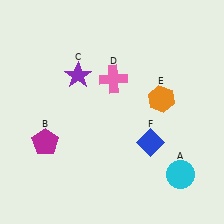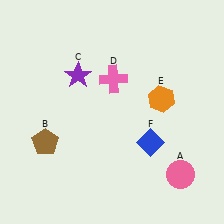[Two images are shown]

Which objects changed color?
A changed from cyan to pink. B changed from magenta to brown.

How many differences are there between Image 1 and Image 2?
There are 2 differences between the two images.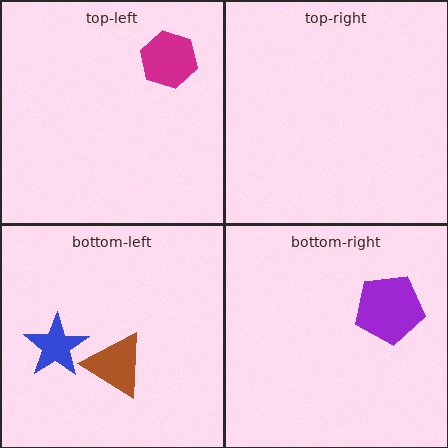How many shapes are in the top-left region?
1.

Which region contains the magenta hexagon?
The top-left region.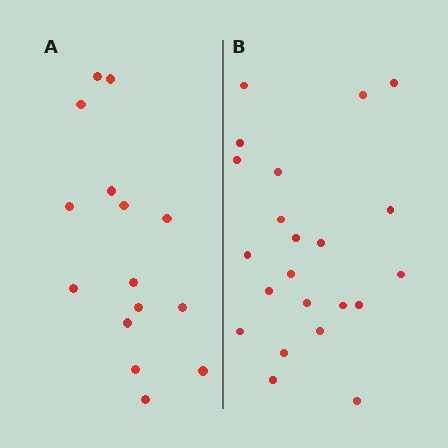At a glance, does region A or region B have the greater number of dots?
Region B (the right region) has more dots.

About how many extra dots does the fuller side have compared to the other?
Region B has roughly 8 or so more dots than region A.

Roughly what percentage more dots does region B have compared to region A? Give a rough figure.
About 45% more.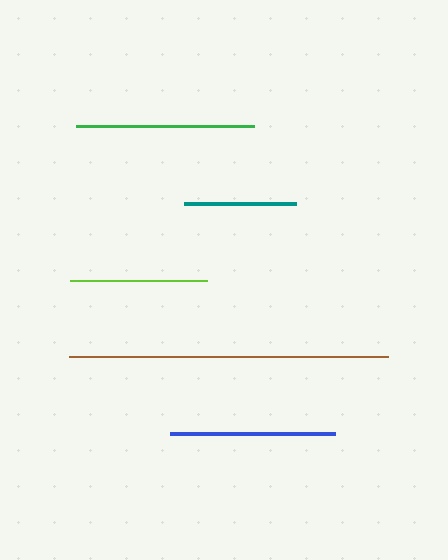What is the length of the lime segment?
The lime segment is approximately 138 pixels long.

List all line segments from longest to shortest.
From longest to shortest: brown, green, blue, lime, teal.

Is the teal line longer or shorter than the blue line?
The blue line is longer than the teal line.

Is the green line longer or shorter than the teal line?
The green line is longer than the teal line.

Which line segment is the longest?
The brown line is the longest at approximately 320 pixels.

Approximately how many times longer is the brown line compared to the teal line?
The brown line is approximately 2.8 times the length of the teal line.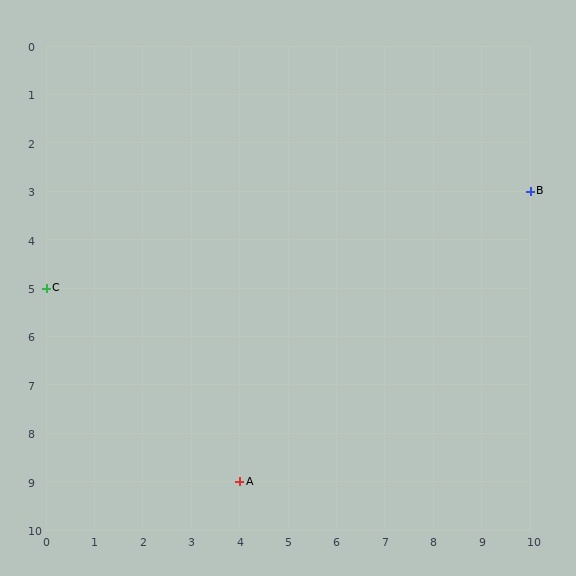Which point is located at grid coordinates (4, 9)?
Point A is at (4, 9).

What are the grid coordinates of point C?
Point C is at grid coordinates (0, 5).